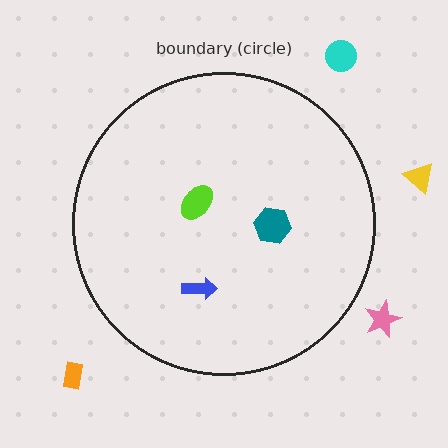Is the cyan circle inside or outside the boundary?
Outside.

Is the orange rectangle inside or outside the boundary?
Outside.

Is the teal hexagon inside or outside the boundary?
Inside.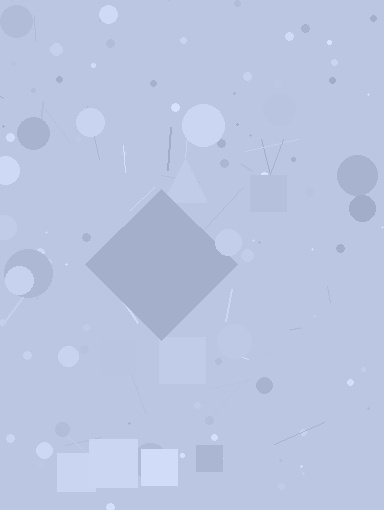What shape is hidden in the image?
A diamond is hidden in the image.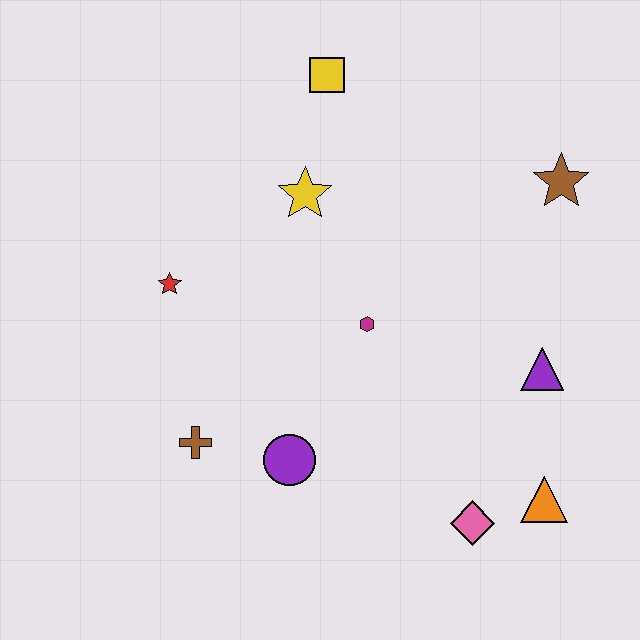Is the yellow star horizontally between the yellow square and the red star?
Yes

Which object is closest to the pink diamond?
The orange triangle is closest to the pink diamond.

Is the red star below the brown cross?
No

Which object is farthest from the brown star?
The brown cross is farthest from the brown star.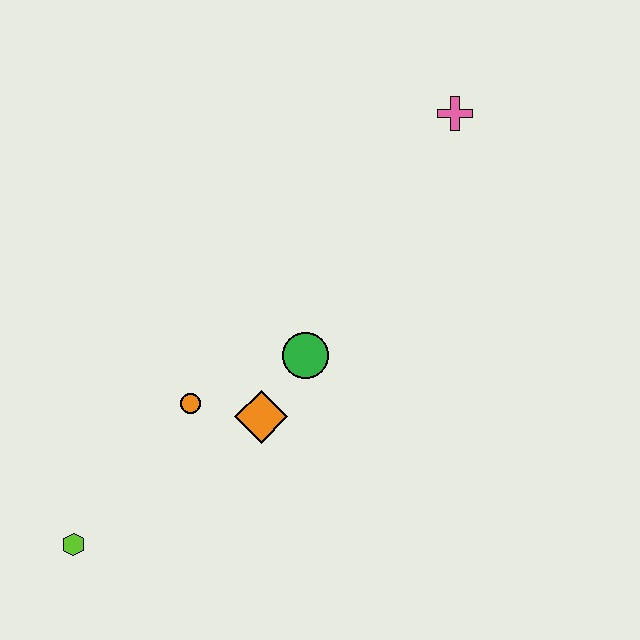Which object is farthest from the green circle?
The lime hexagon is farthest from the green circle.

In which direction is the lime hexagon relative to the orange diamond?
The lime hexagon is to the left of the orange diamond.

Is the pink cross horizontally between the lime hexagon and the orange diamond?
No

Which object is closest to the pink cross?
The green circle is closest to the pink cross.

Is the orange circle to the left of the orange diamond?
Yes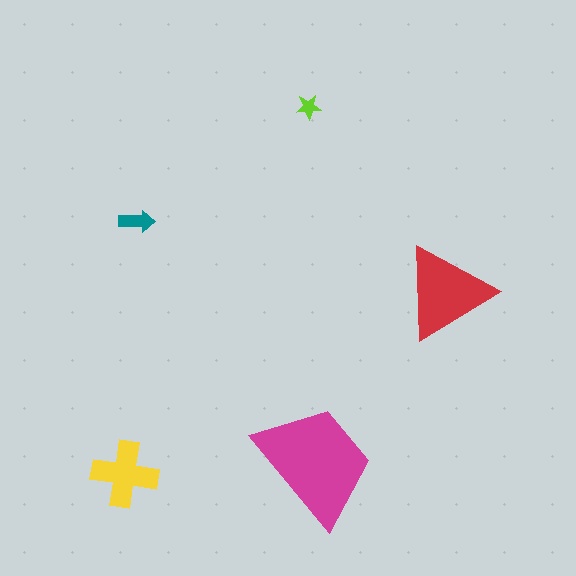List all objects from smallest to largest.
The lime star, the teal arrow, the yellow cross, the red triangle, the magenta trapezoid.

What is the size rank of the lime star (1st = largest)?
5th.